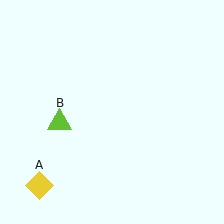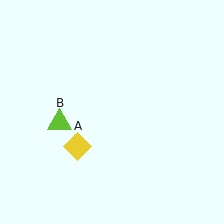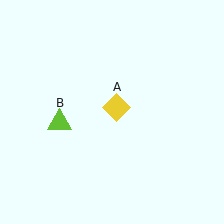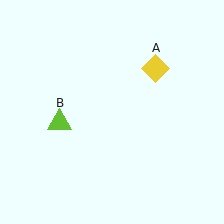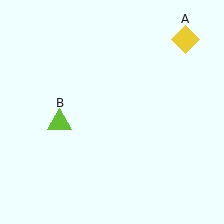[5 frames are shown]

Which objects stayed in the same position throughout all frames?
Lime triangle (object B) remained stationary.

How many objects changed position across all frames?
1 object changed position: yellow diamond (object A).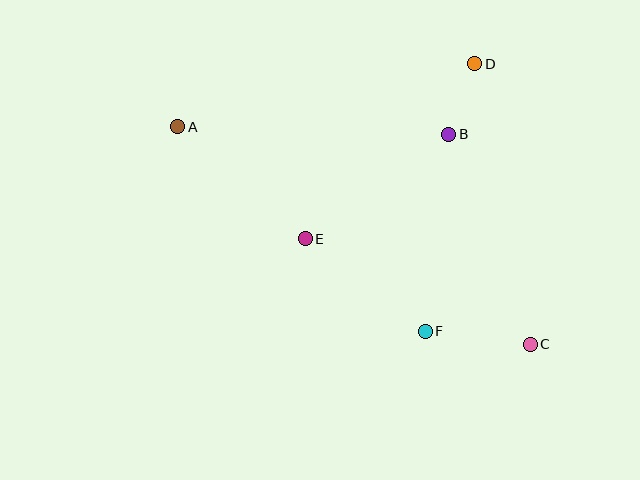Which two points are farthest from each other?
Points A and C are farthest from each other.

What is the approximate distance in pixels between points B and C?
The distance between B and C is approximately 225 pixels.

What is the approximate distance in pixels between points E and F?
The distance between E and F is approximately 152 pixels.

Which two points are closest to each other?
Points B and D are closest to each other.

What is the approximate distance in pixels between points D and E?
The distance between D and E is approximately 244 pixels.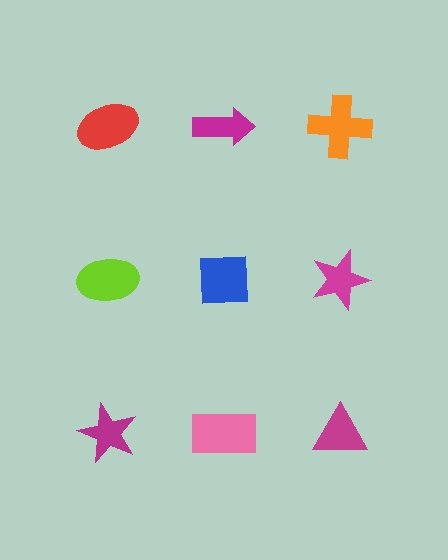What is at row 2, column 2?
A blue square.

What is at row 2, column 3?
A magenta star.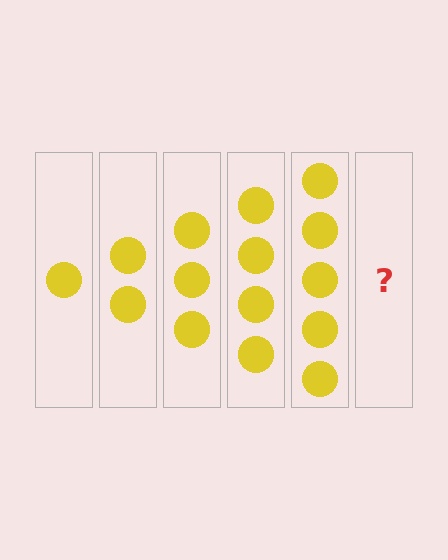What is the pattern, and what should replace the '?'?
The pattern is that each step adds one more circle. The '?' should be 6 circles.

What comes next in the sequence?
The next element should be 6 circles.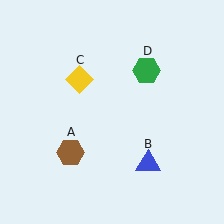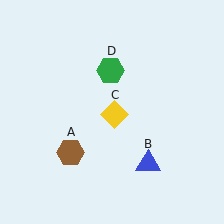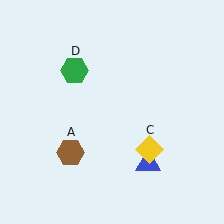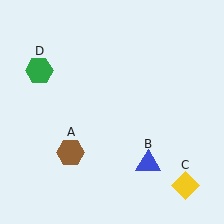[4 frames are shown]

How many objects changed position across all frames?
2 objects changed position: yellow diamond (object C), green hexagon (object D).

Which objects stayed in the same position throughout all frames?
Brown hexagon (object A) and blue triangle (object B) remained stationary.